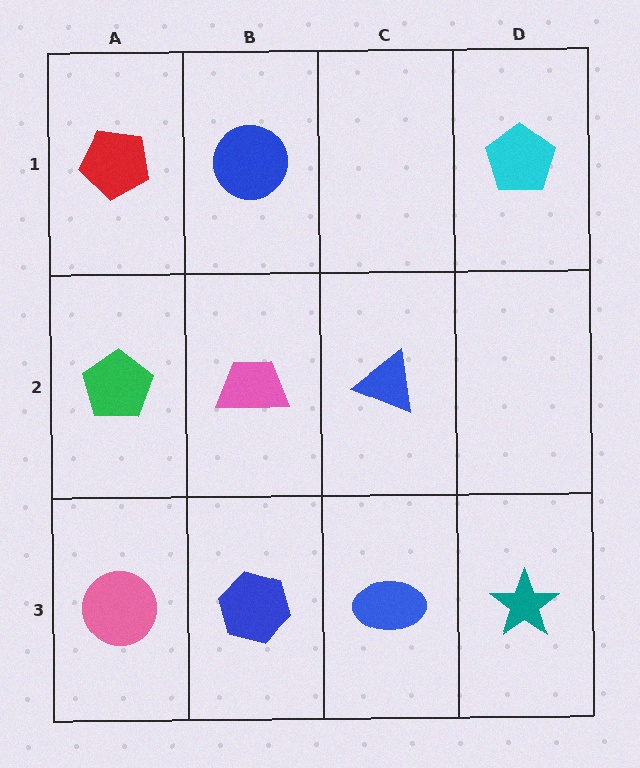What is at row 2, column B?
A pink trapezoid.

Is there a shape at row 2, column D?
No, that cell is empty.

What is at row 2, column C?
A blue triangle.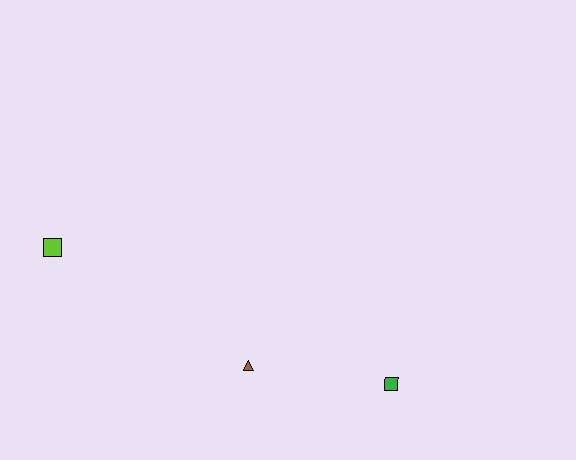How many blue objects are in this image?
There are no blue objects.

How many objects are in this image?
There are 3 objects.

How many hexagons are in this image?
There are no hexagons.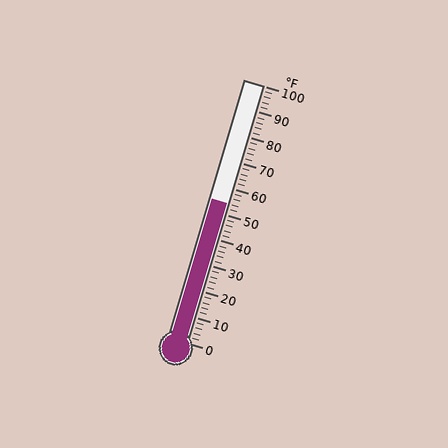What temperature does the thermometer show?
The thermometer shows approximately 54°F.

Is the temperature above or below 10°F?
The temperature is above 10°F.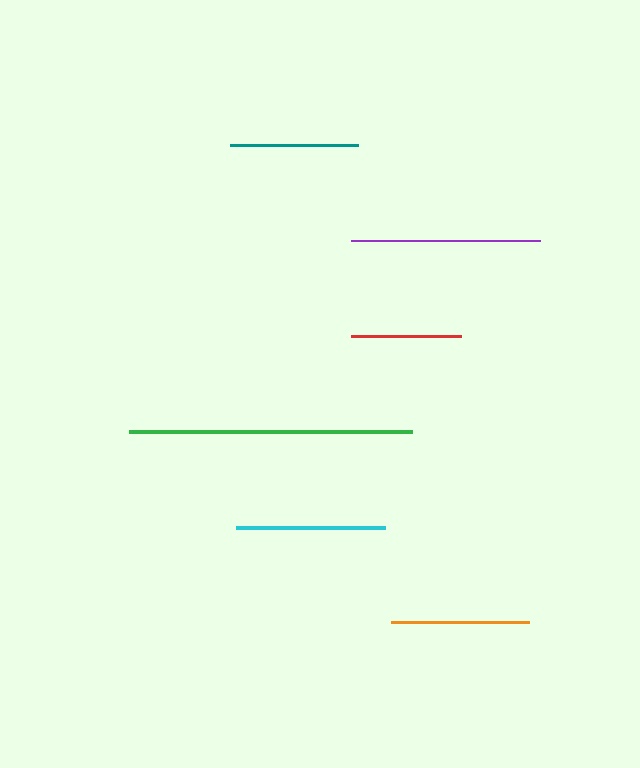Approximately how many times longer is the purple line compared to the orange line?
The purple line is approximately 1.4 times the length of the orange line.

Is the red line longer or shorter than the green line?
The green line is longer than the red line.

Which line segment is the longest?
The green line is the longest at approximately 283 pixels.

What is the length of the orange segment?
The orange segment is approximately 138 pixels long.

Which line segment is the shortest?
The red line is the shortest at approximately 111 pixels.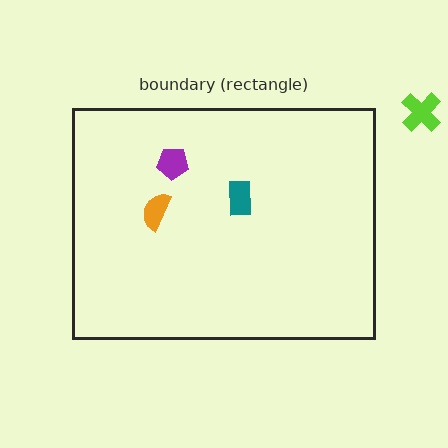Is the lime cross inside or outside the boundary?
Outside.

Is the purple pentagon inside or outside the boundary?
Inside.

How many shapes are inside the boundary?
3 inside, 1 outside.